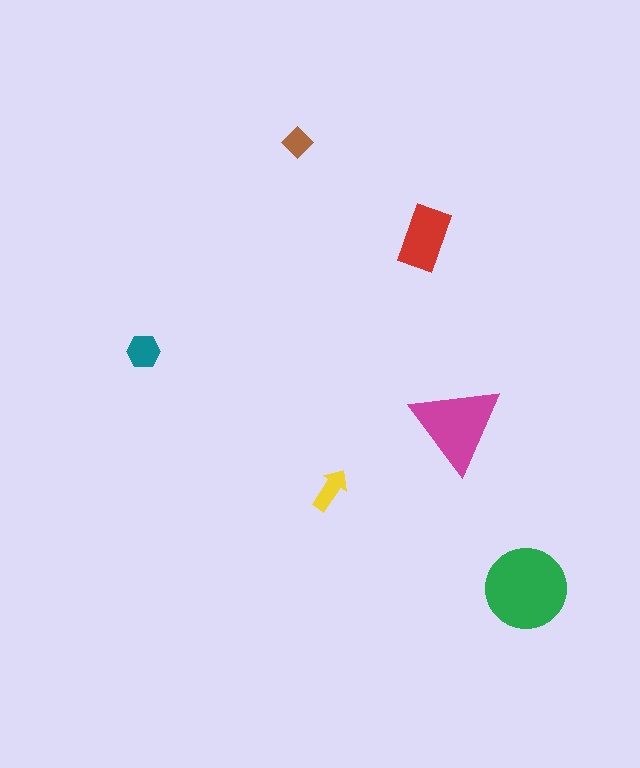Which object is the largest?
The green circle.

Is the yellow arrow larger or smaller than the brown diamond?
Larger.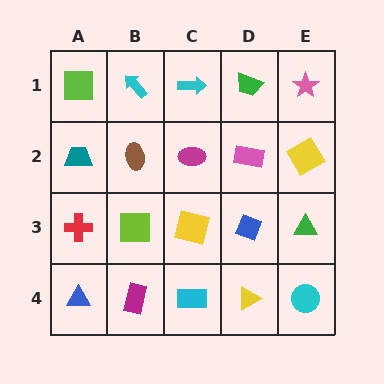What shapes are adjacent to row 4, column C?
A yellow square (row 3, column C), a magenta rectangle (row 4, column B), a yellow triangle (row 4, column D).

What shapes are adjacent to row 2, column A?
A lime square (row 1, column A), a red cross (row 3, column A), a brown ellipse (row 2, column B).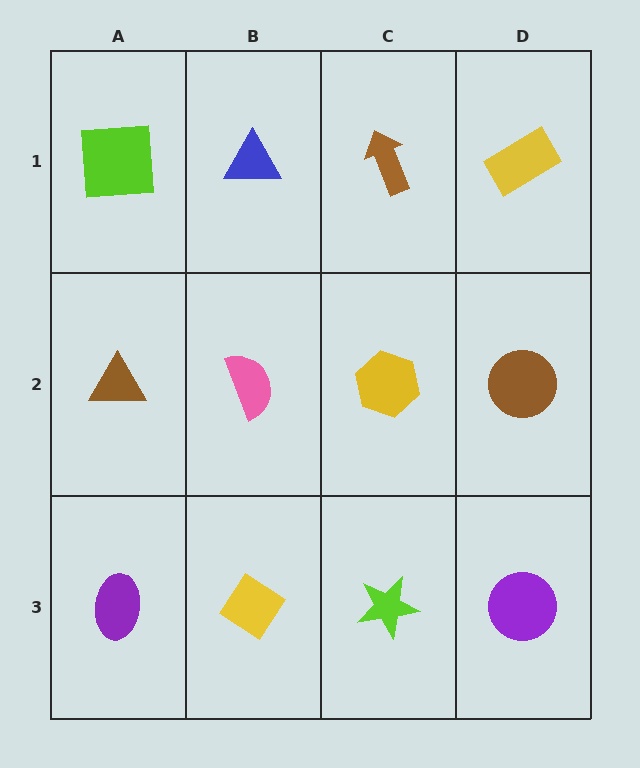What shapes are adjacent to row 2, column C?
A brown arrow (row 1, column C), a lime star (row 3, column C), a pink semicircle (row 2, column B), a brown circle (row 2, column D).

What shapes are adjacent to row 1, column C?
A yellow hexagon (row 2, column C), a blue triangle (row 1, column B), a yellow rectangle (row 1, column D).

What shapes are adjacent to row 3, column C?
A yellow hexagon (row 2, column C), a yellow diamond (row 3, column B), a purple circle (row 3, column D).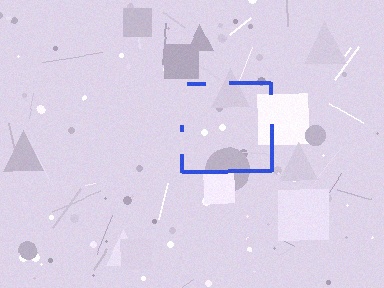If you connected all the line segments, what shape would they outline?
They would outline a square.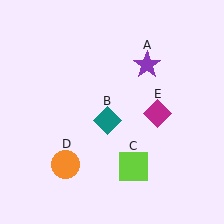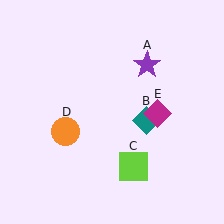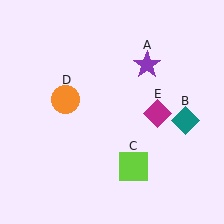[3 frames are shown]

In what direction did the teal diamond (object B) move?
The teal diamond (object B) moved right.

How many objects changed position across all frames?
2 objects changed position: teal diamond (object B), orange circle (object D).